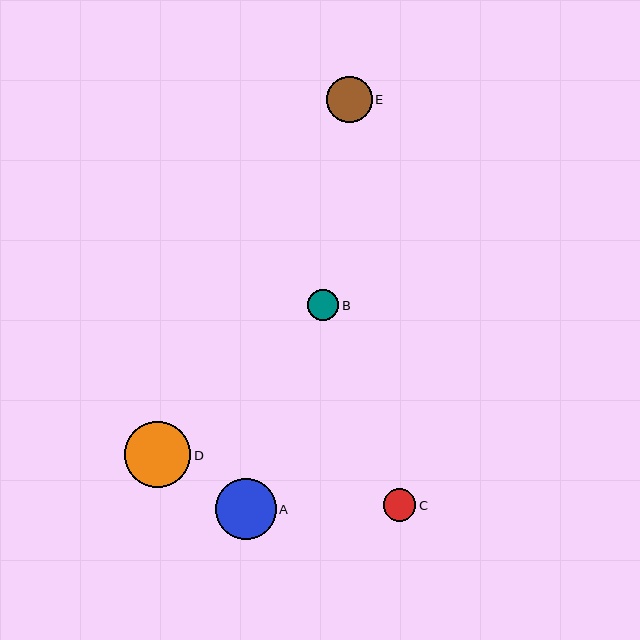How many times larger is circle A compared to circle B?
Circle A is approximately 1.9 times the size of circle B.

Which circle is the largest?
Circle D is the largest with a size of approximately 66 pixels.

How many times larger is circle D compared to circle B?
Circle D is approximately 2.1 times the size of circle B.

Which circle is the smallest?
Circle B is the smallest with a size of approximately 31 pixels.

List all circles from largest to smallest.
From largest to smallest: D, A, E, C, B.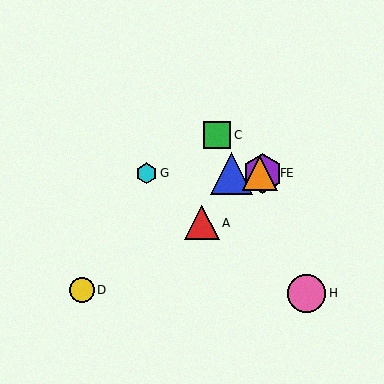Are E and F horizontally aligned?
Yes, both are at y≈173.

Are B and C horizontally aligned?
No, B is at y≈173 and C is at y≈135.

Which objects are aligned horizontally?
Objects B, E, F, G are aligned horizontally.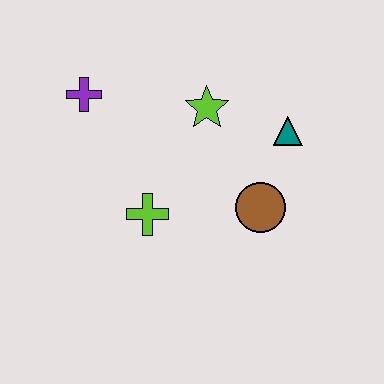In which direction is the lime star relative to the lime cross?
The lime star is above the lime cross.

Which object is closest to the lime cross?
The brown circle is closest to the lime cross.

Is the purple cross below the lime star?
No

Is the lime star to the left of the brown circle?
Yes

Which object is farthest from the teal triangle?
The purple cross is farthest from the teal triangle.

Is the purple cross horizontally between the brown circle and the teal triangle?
No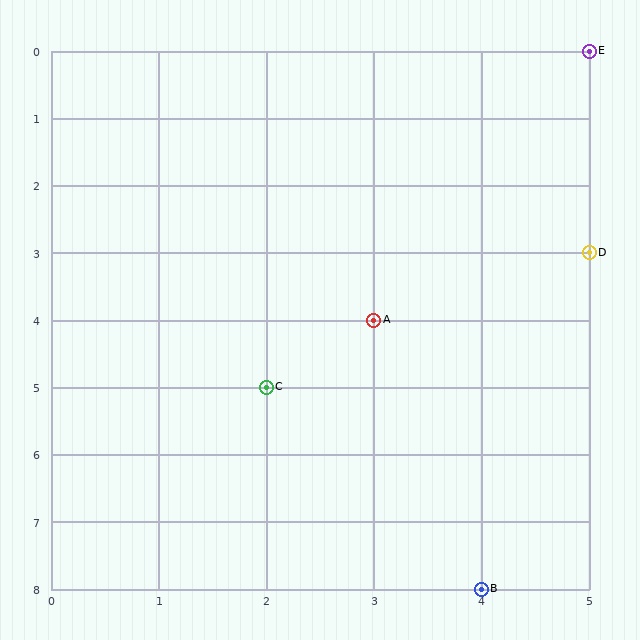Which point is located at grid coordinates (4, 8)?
Point B is at (4, 8).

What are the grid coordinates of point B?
Point B is at grid coordinates (4, 8).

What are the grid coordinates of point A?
Point A is at grid coordinates (3, 4).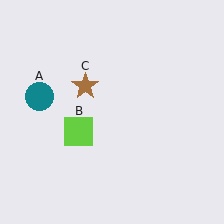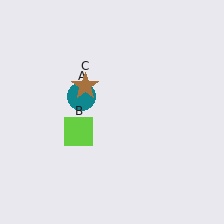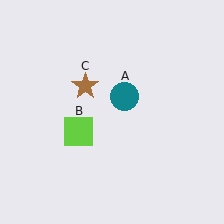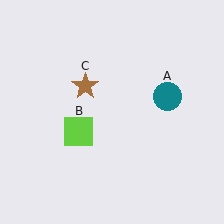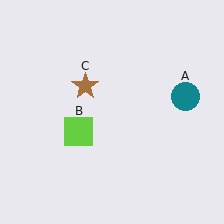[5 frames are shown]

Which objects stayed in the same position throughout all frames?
Lime square (object B) and brown star (object C) remained stationary.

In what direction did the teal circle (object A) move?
The teal circle (object A) moved right.